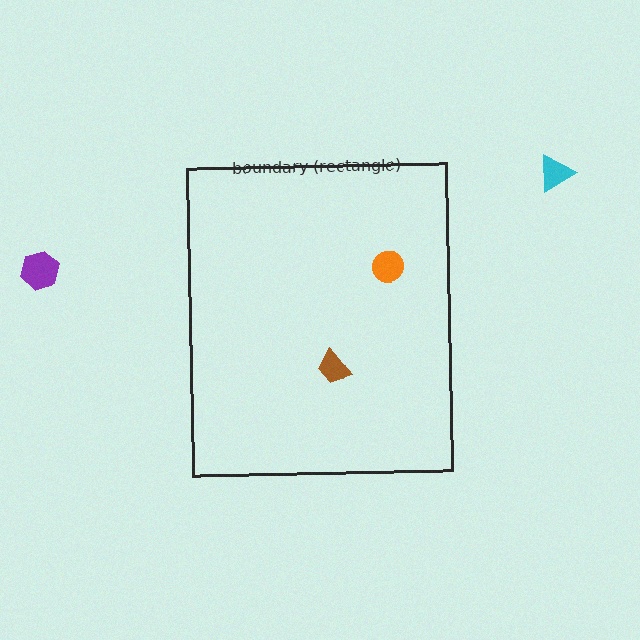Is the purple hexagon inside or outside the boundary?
Outside.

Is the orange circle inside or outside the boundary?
Inside.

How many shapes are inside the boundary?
2 inside, 2 outside.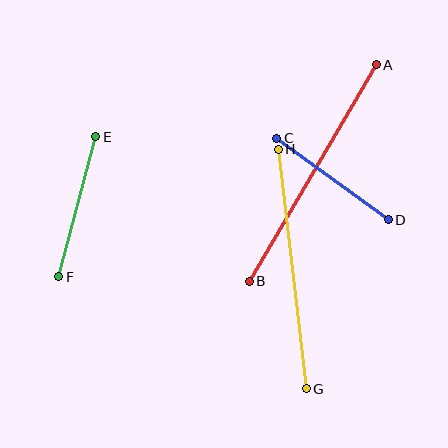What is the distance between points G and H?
The distance is approximately 241 pixels.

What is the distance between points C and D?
The distance is approximately 138 pixels.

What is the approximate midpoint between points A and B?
The midpoint is at approximately (313, 173) pixels.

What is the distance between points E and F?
The distance is approximately 145 pixels.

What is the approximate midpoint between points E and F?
The midpoint is at approximately (77, 207) pixels.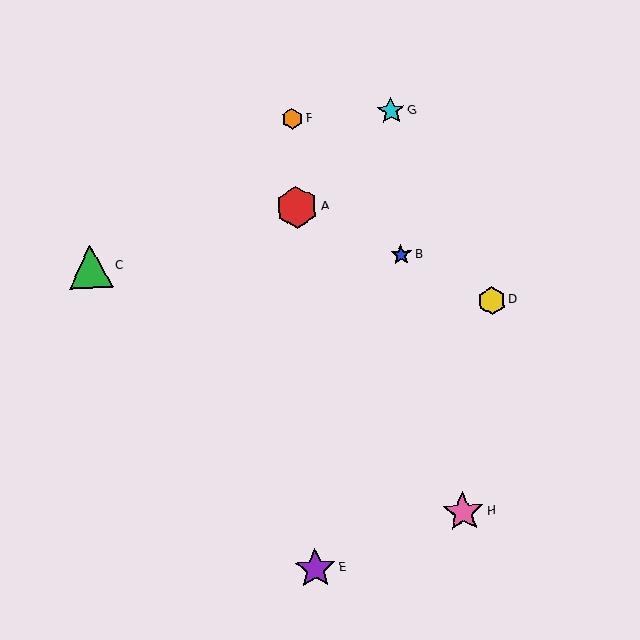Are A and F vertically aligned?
Yes, both are at x≈297.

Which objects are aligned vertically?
Objects A, E, F are aligned vertically.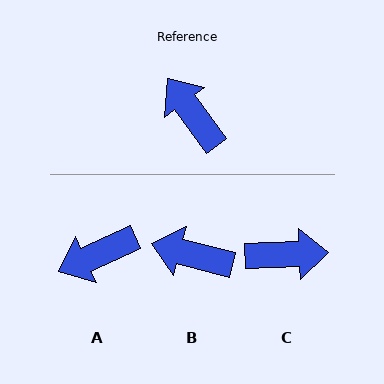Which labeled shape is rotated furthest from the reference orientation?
C, about 124 degrees away.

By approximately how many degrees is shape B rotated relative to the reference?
Approximately 39 degrees counter-clockwise.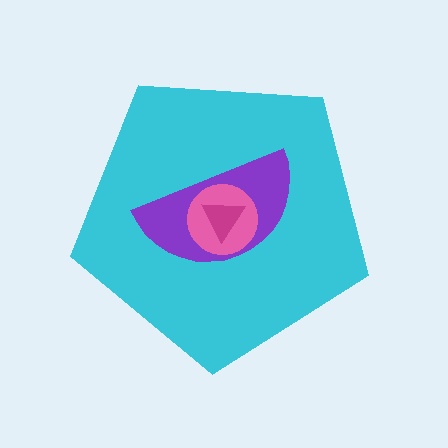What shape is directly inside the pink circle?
The magenta triangle.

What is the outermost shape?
The cyan pentagon.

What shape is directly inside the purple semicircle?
The pink circle.